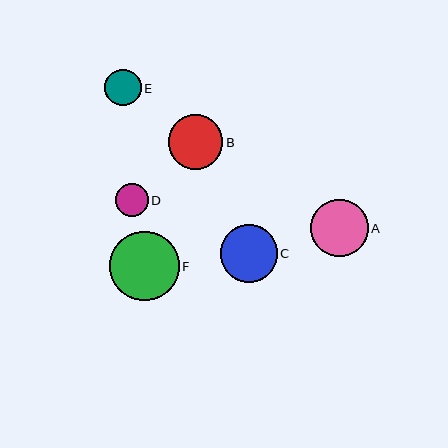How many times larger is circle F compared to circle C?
Circle F is approximately 1.2 times the size of circle C.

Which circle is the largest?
Circle F is the largest with a size of approximately 69 pixels.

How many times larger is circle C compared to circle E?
Circle C is approximately 1.6 times the size of circle E.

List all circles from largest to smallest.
From largest to smallest: F, A, C, B, E, D.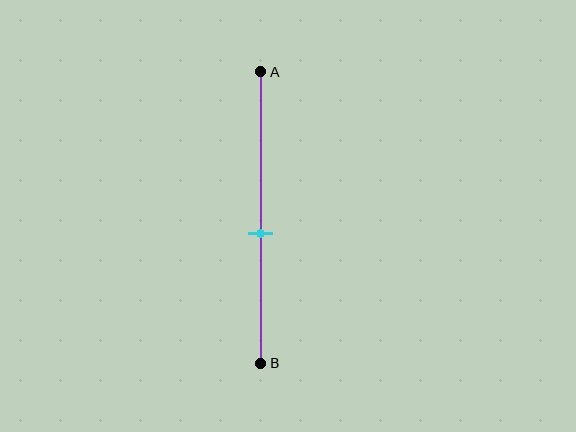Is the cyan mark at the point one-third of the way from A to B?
No, the mark is at about 55% from A, not at the 33% one-third point.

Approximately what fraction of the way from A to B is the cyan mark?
The cyan mark is approximately 55% of the way from A to B.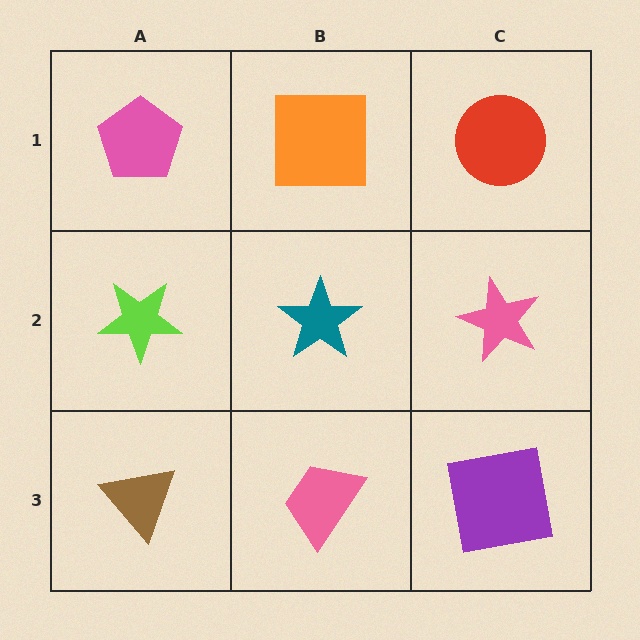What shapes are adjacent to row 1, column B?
A teal star (row 2, column B), a pink pentagon (row 1, column A), a red circle (row 1, column C).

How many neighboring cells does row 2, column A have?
3.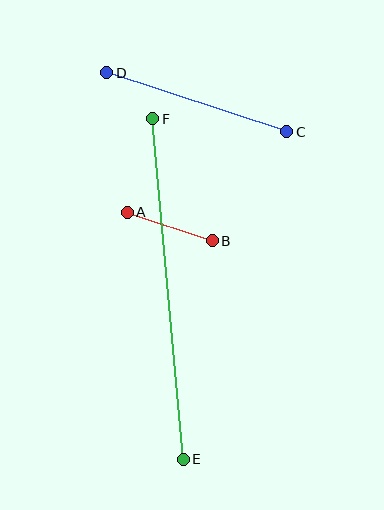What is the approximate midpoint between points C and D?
The midpoint is at approximately (197, 102) pixels.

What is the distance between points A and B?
The distance is approximately 90 pixels.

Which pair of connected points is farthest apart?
Points E and F are farthest apart.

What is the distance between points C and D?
The distance is approximately 190 pixels.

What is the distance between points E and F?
The distance is approximately 342 pixels.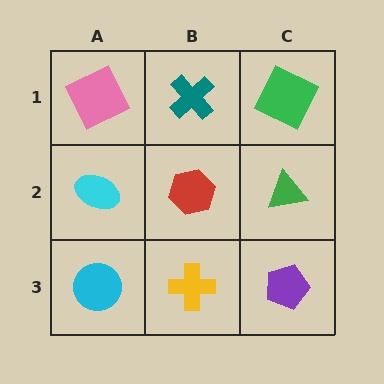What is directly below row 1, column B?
A red hexagon.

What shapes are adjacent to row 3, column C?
A green triangle (row 2, column C), a yellow cross (row 3, column B).